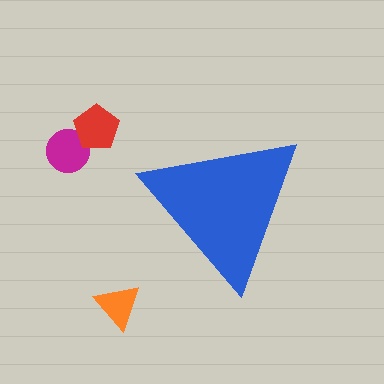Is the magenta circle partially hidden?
No, the magenta circle is fully visible.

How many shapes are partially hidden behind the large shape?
0 shapes are partially hidden.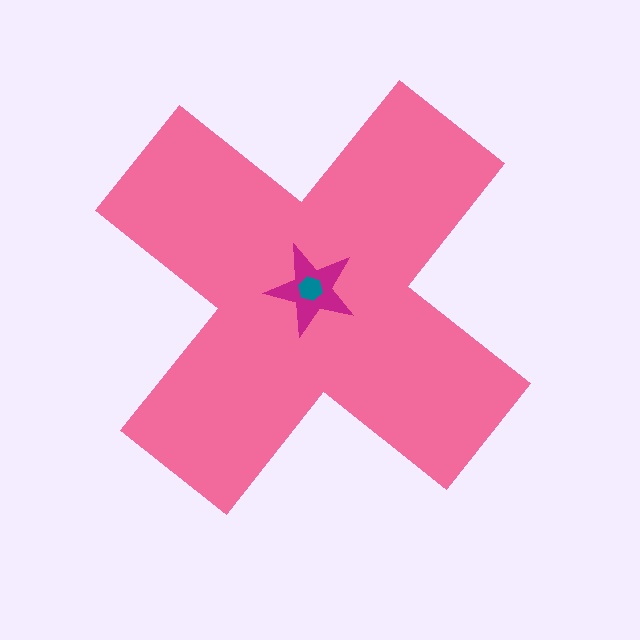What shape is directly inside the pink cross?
The magenta star.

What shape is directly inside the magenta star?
The teal hexagon.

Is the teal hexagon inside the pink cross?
Yes.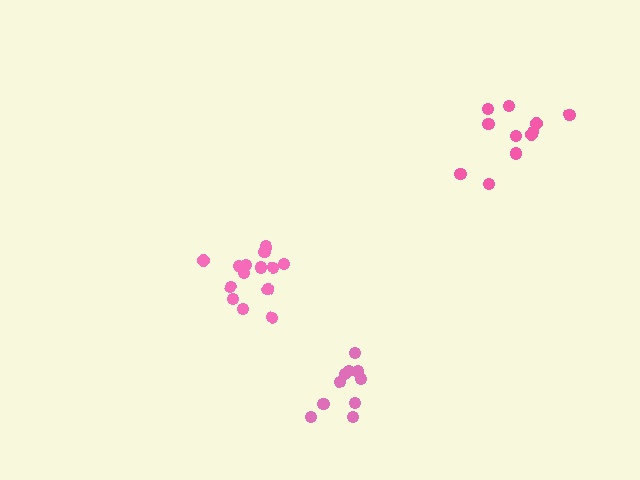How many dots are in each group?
Group 1: 15 dots, Group 2: 10 dots, Group 3: 11 dots (36 total).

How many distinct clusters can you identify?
There are 3 distinct clusters.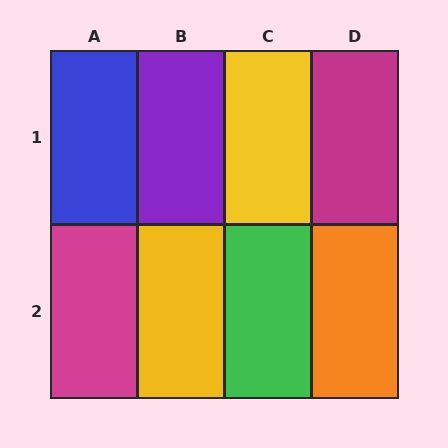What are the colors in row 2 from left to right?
Magenta, yellow, green, orange.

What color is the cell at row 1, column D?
Magenta.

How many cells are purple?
1 cell is purple.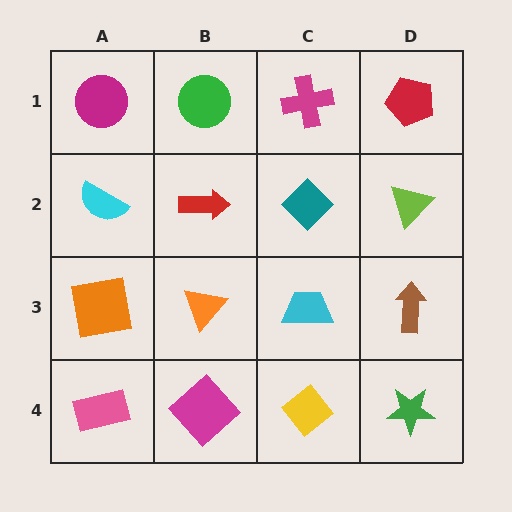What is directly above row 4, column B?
An orange triangle.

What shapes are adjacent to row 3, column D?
A lime triangle (row 2, column D), a green star (row 4, column D), a cyan trapezoid (row 3, column C).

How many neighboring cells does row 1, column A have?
2.